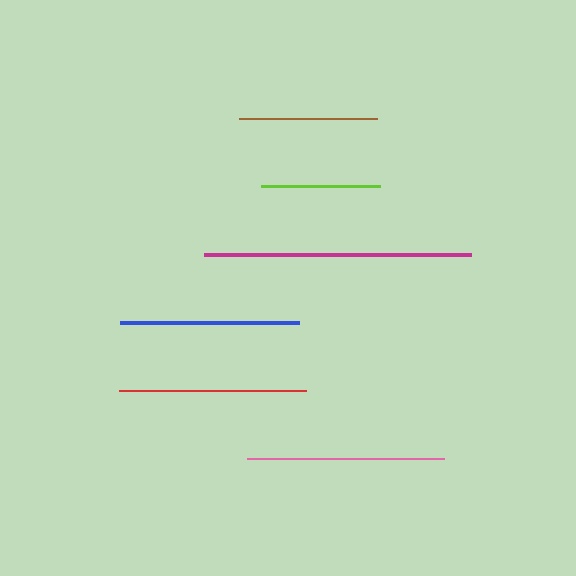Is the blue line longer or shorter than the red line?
The red line is longer than the blue line.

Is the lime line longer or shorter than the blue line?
The blue line is longer than the lime line.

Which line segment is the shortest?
The lime line is the shortest at approximately 119 pixels.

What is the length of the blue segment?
The blue segment is approximately 179 pixels long.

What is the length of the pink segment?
The pink segment is approximately 197 pixels long.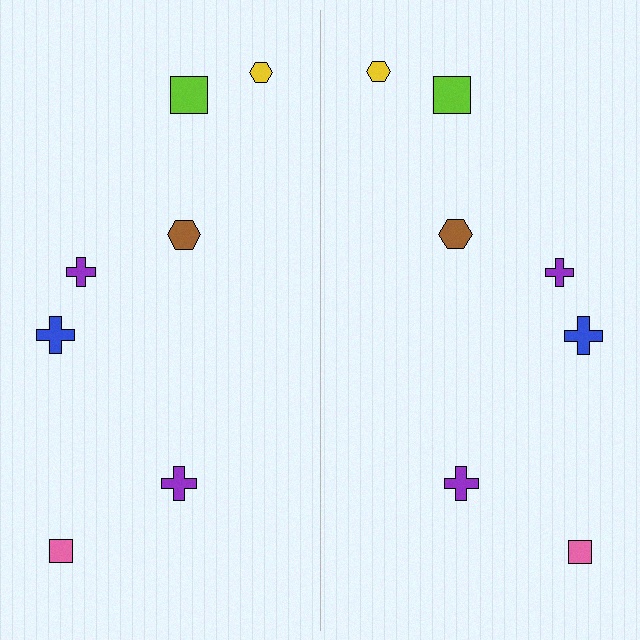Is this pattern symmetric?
Yes, this pattern has bilateral (reflection) symmetry.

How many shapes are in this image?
There are 14 shapes in this image.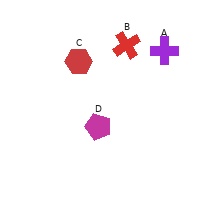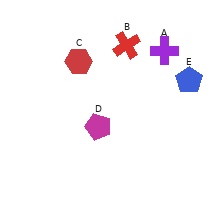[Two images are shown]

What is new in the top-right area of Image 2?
A blue pentagon (E) was added in the top-right area of Image 2.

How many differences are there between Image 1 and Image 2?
There is 1 difference between the two images.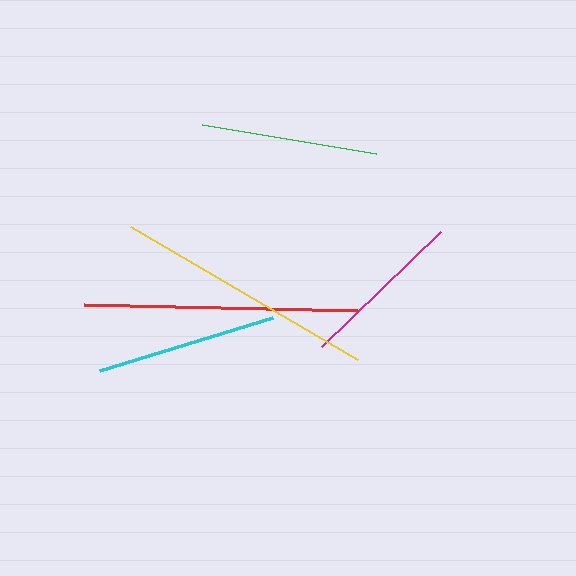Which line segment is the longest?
The red line is the longest at approximately 274 pixels.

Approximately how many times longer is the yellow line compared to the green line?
The yellow line is approximately 1.5 times the length of the green line.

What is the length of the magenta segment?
The magenta segment is approximately 166 pixels long.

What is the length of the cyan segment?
The cyan segment is approximately 181 pixels long.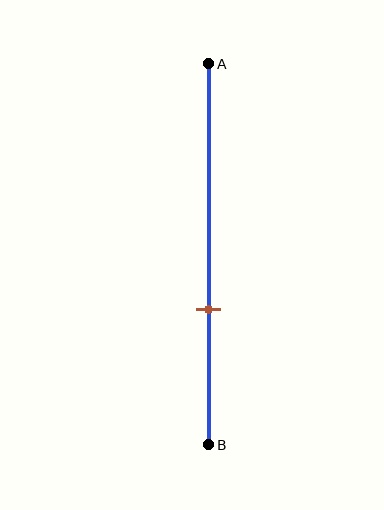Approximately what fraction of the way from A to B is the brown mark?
The brown mark is approximately 65% of the way from A to B.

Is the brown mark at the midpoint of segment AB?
No, the mark is at about 65% from A, not at the 50% midpoint.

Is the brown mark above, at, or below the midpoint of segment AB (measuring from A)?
The brown mark is below the midpoint of segment AB.